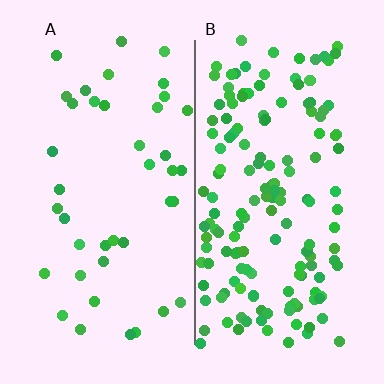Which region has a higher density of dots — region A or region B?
B (the right).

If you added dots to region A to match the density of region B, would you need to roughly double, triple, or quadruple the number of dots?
Approximately quadruple.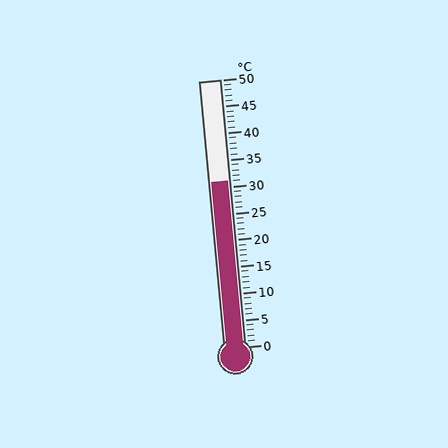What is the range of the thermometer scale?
The thermometer scale ranges from 0°C to 50°C.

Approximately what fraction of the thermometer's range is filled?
The thermometer is filled to approximately 60% of its range.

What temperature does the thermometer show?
The thermometer shows approximately 31°C.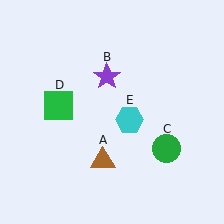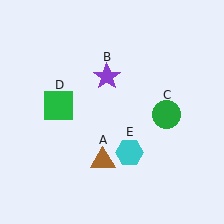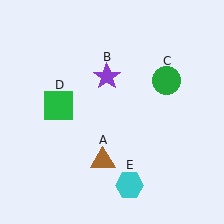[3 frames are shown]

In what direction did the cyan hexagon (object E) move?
The cyan hexagon (object E) moved down.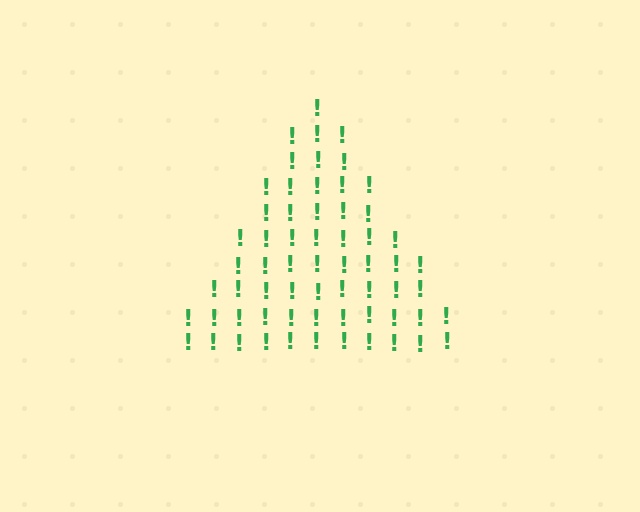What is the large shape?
The large shape is a triangle.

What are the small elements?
The small elements are exclamation marks.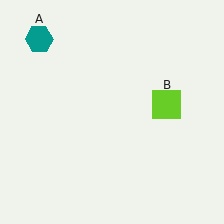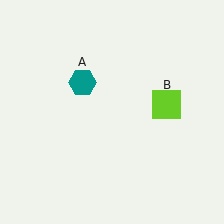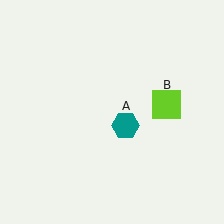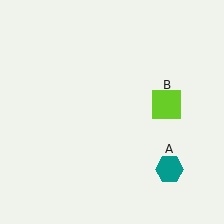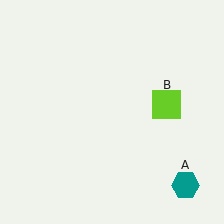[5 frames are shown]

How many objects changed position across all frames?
1 object changed position: teal hexagon (object A).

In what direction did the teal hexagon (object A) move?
The teal hexagon (object A) moved down and to the right.